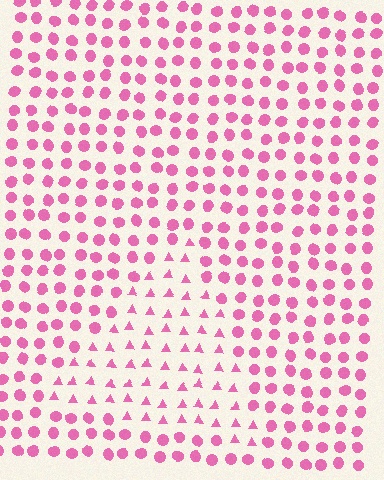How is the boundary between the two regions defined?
The boundary is defined by a change in element shape: triangles inside vs. circles outside. All elements share the same color and spacing.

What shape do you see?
I see a triangle.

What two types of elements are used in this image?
The image uses triangles inside the triangle region and circles outside it.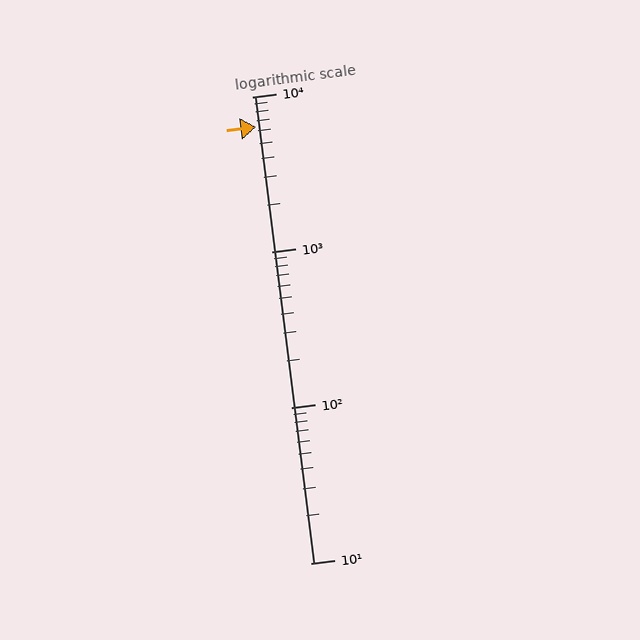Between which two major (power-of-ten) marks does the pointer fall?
The pointer is between 1000 and 10000.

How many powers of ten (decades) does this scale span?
The scale spans 3 decades, from 10 to 10000.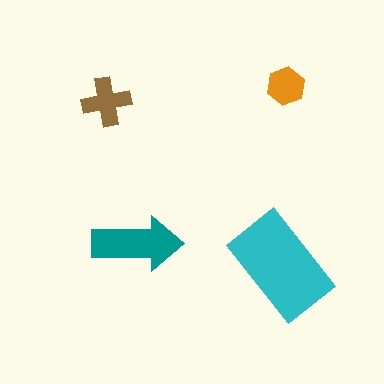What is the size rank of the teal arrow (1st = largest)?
2nd.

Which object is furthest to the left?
The brown cross is leftmost.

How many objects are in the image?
There are 4 objects in the image.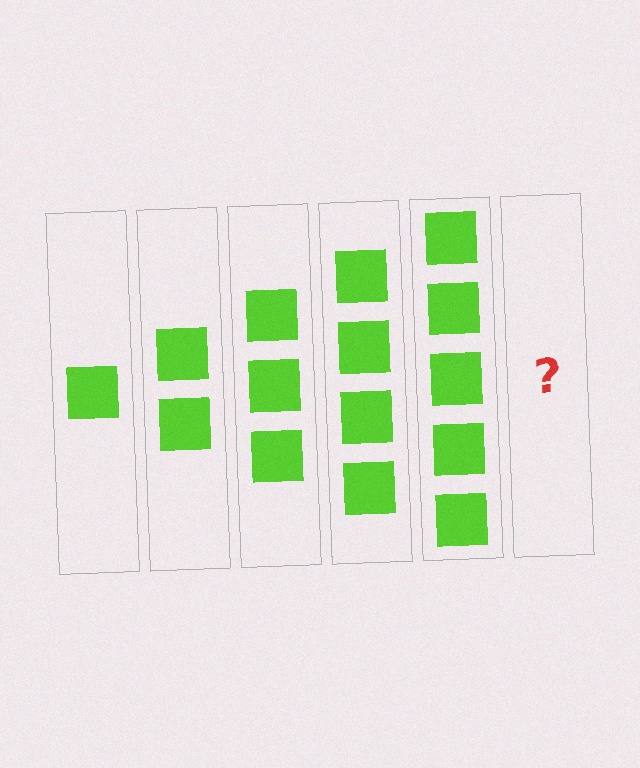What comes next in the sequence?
The next element should be 6 squares.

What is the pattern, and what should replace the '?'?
The pattern is that each step adds one more square. The '?' should be 6 squares.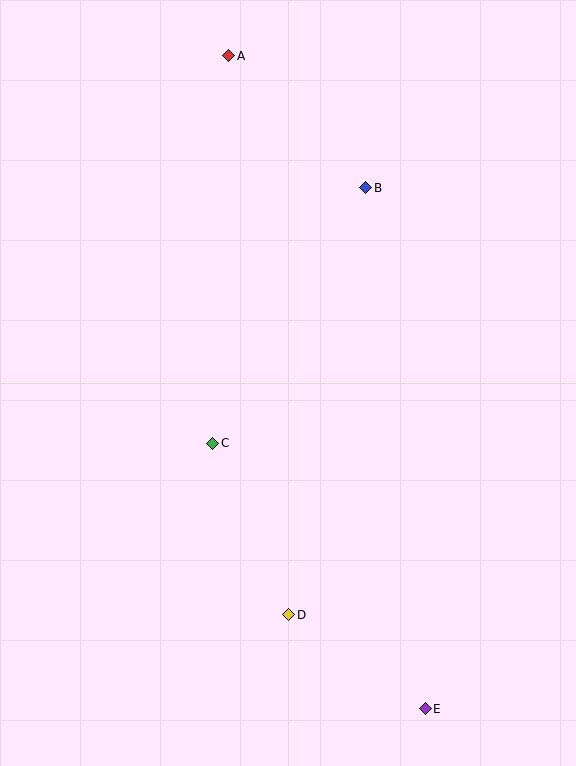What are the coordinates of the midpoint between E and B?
The midpoint between E and B is at (396, 448).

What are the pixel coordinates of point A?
Point A is at (229, 56).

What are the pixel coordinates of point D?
Point D is at (289, 615).